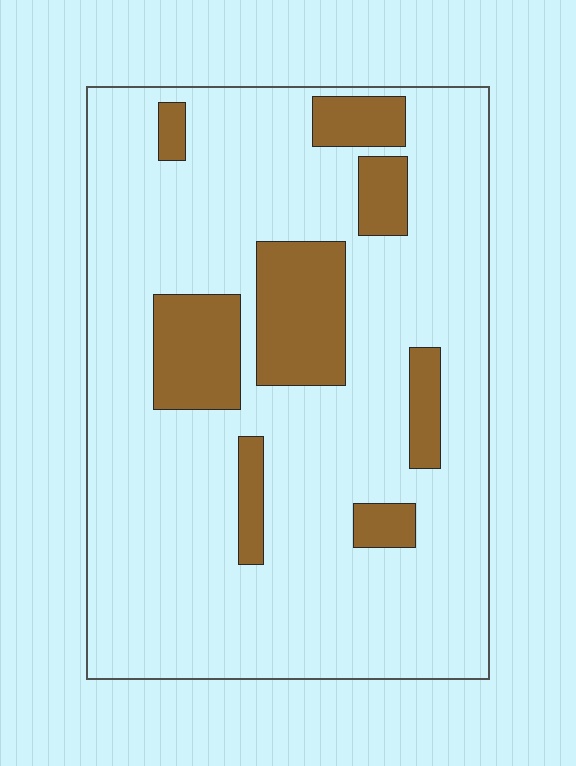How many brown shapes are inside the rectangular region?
8.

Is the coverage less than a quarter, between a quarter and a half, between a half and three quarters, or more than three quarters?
Less than a quarter.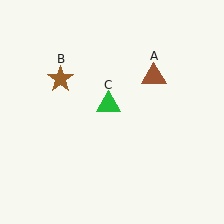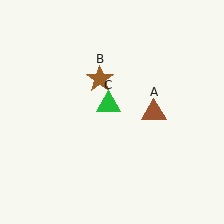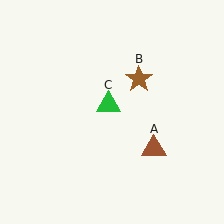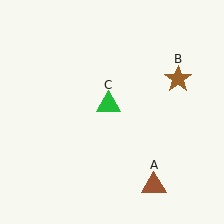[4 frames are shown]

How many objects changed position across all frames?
2 objects changed position: brown triangle (object A), brown star (object B).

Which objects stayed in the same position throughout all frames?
Green triangle (object C) remained stationary.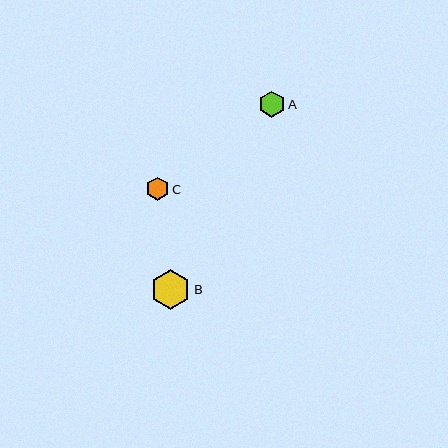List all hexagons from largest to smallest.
From largest to smallest: B, A, C.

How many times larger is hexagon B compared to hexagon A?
Hexagon B is approximately 1.5 times the size of hexagon A.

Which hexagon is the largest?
Hexagon B is the largest with a size of approximately 39 pixels.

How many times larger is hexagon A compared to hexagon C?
Hexagon A is approximately 1.1 times the size of hexagon C.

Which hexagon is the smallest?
Hexagon C is the smallest with a size of approximately 24 pixels.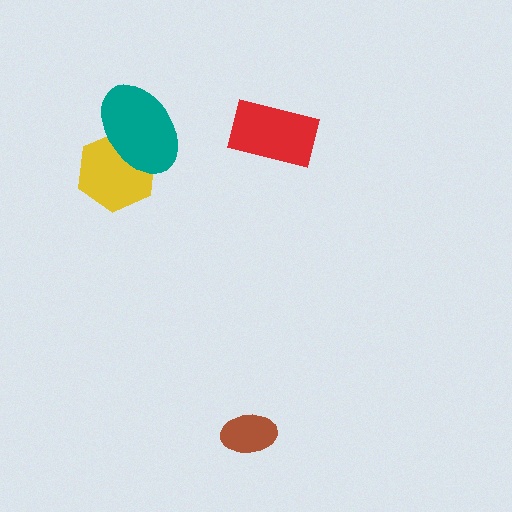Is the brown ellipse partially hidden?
No, no other shape covers it.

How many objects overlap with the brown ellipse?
0 objects overlap with the brown ellipse.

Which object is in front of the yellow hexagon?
The teal ellipse is in front of the yellow hexagon.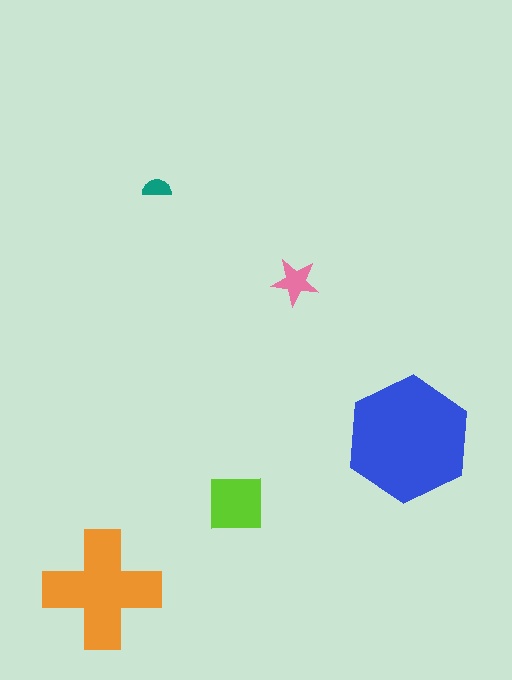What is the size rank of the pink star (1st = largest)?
4th.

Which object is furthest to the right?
The blue hexagon is rightmost.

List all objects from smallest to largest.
The teal semicircle, the pink star, the lime square, the orange cross, the blue hexagon.